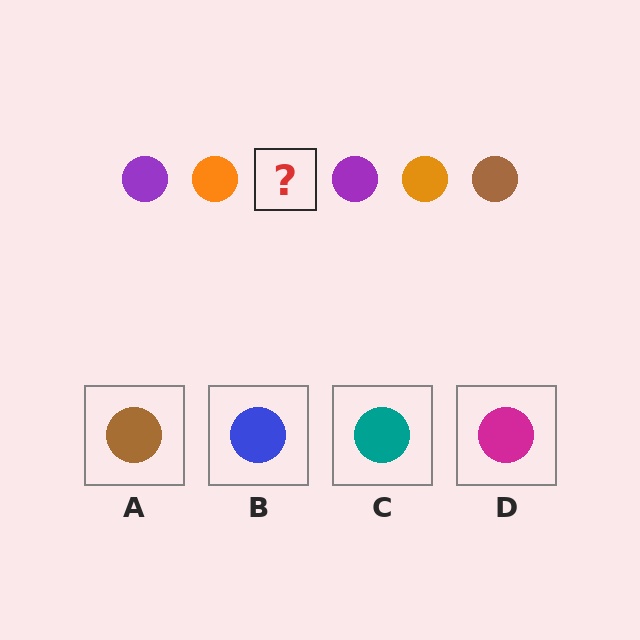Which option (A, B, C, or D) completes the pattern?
A.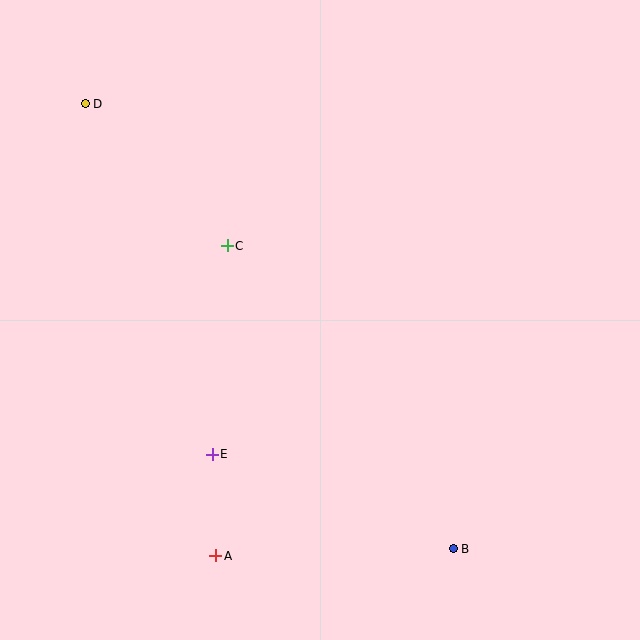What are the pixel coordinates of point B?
Point B is at (453, 549).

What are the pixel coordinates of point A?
Point A is at (215, 556).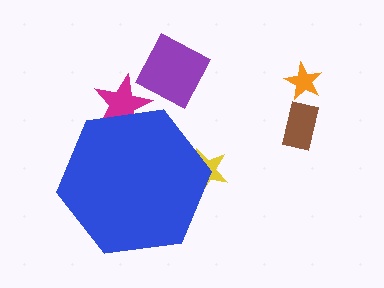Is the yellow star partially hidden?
Yes, the yellow star is partially hidden behind the blue hexagon.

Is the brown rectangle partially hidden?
No, the brown rectangle is fully visible.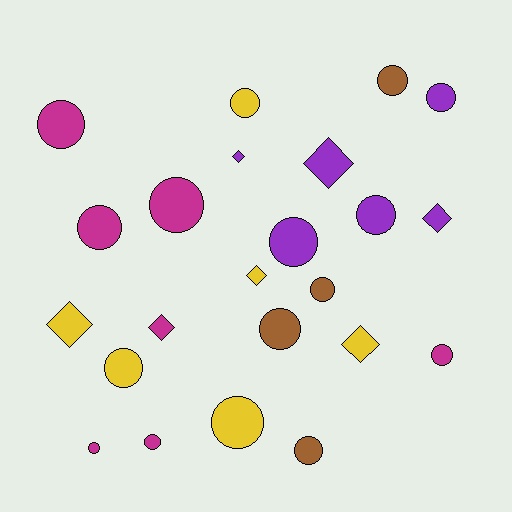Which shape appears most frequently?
Circle, with 16 objects.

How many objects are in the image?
There are 23 objects.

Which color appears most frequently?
Magenta, with 7 objects.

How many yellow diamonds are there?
There are 3 yellow diamonds.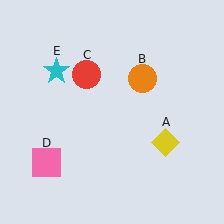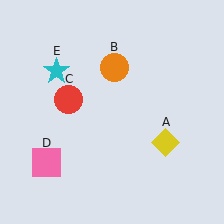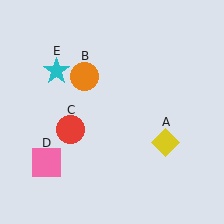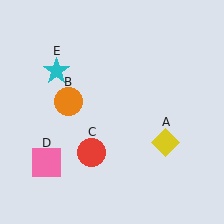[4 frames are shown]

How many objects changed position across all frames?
2 objects changed position: orange circle (object B), red circle (object C).